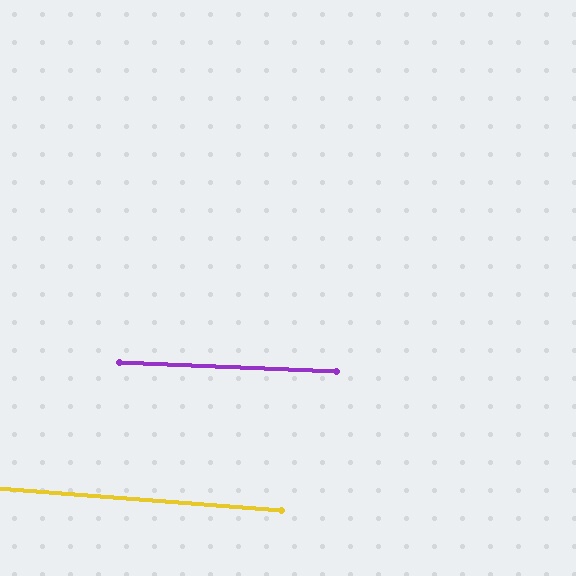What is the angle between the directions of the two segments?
Approximately 2 degrees.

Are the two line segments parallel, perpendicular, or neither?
Parallel — their directions differ by only 1.9°.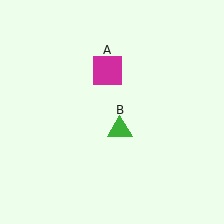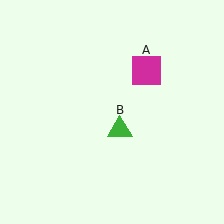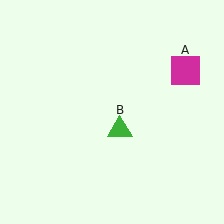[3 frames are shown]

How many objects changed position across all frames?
1 object changed position: magenta square (object A).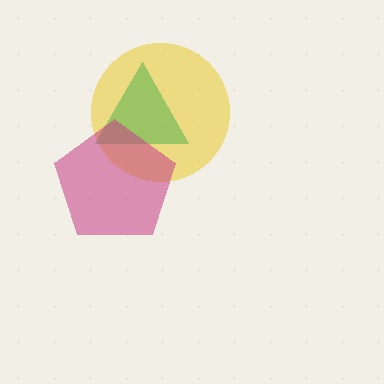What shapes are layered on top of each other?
The layered shapes are: a yellow circle, a green triangle, a magenta pentagon.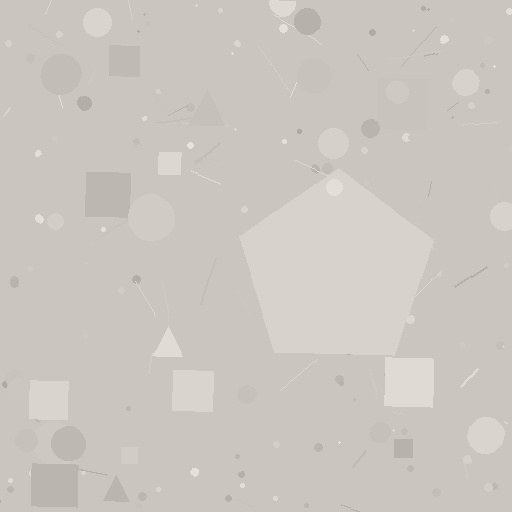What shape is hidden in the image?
A pentagon is hidden in the image.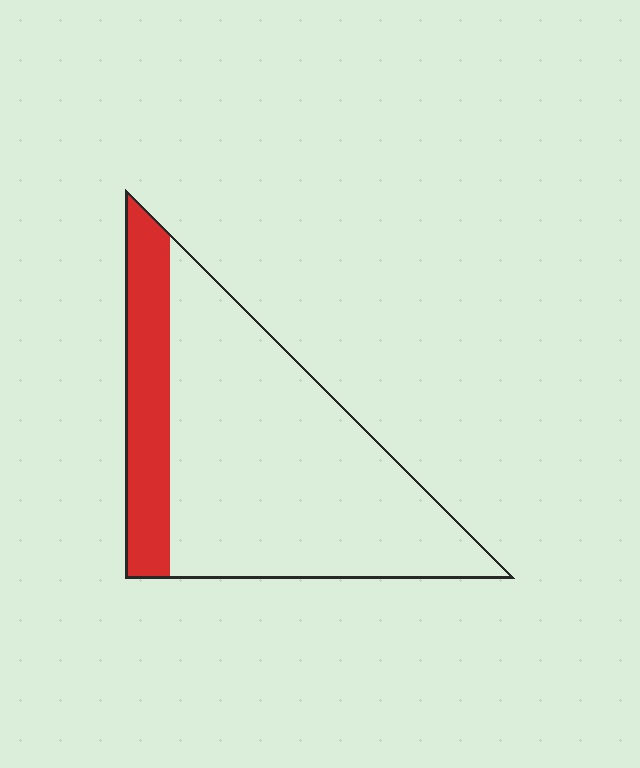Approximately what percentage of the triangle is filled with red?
Approximately 20%.